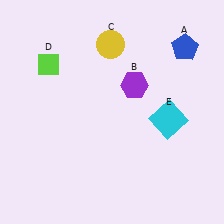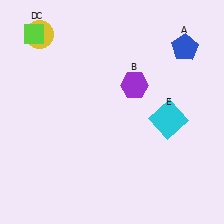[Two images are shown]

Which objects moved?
The objects that moved are: the yellow circle (C), the lime diamond (D).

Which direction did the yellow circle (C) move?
The yellow circle (C) moved left.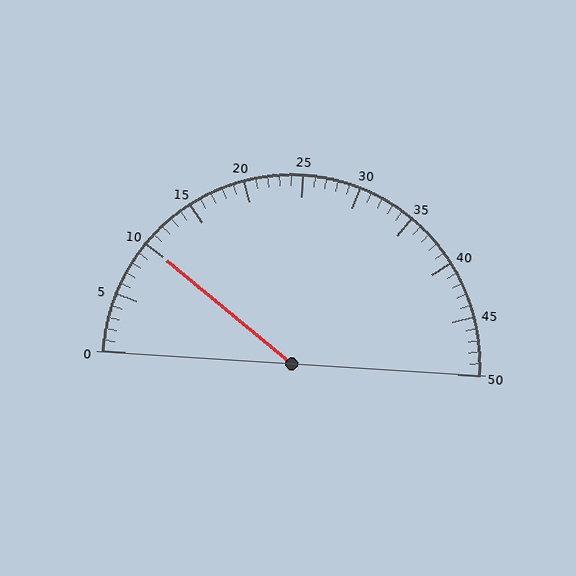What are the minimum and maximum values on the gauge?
The gauge ranges from 0 to 50.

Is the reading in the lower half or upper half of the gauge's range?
The reading is in the lower half of the range (0 to 50).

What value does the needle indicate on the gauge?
The needle indicates approximately 10.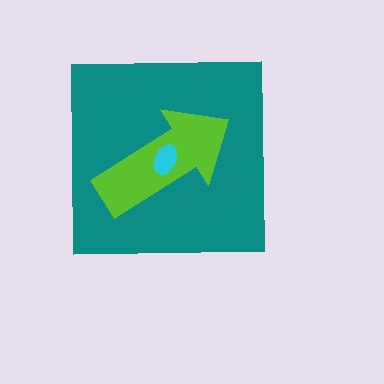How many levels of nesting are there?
3.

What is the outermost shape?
The teal square.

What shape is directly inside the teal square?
The lime arrow.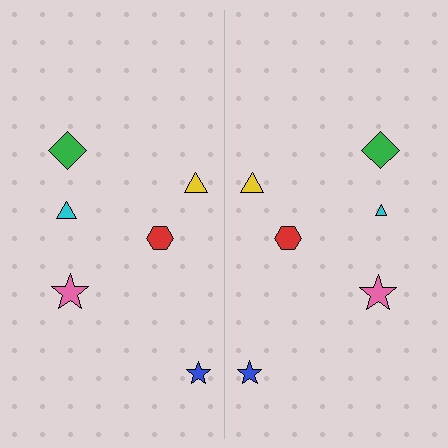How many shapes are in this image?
There are 12 shapes in this image.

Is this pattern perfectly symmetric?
No, the pattern is not perfectly symmetric. The cyan triangle on the right side has a different size than its mirror counterpart.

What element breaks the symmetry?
The cyan triangle on the right side has a different size than its mirror counterpart.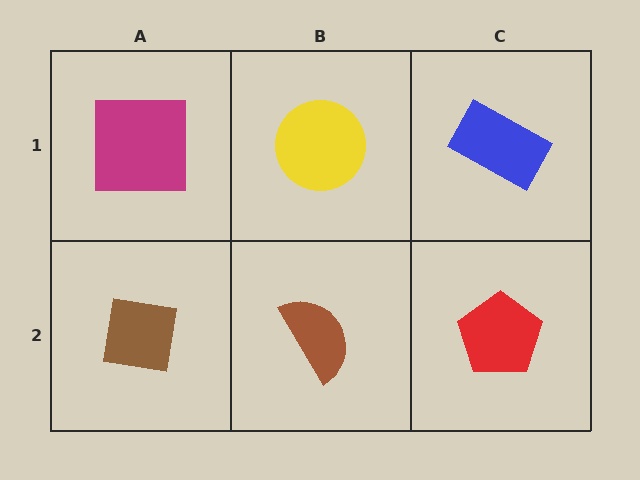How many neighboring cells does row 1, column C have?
2.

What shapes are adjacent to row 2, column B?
A yellow circle (row 1, column B), a brown square (row 2, column A), a red pentagon (row 2, column C).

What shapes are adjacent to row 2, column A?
A magenta square (row 1, column A), a brown semicircle (row 2, column B).